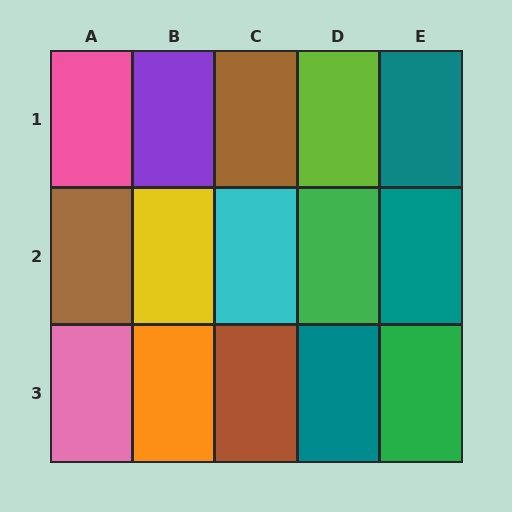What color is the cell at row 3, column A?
Pink.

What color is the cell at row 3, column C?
Brown.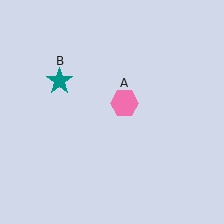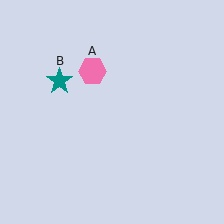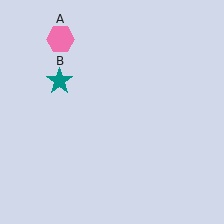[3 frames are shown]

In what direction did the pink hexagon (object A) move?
The pink hexagon (object A) moved up and to the left.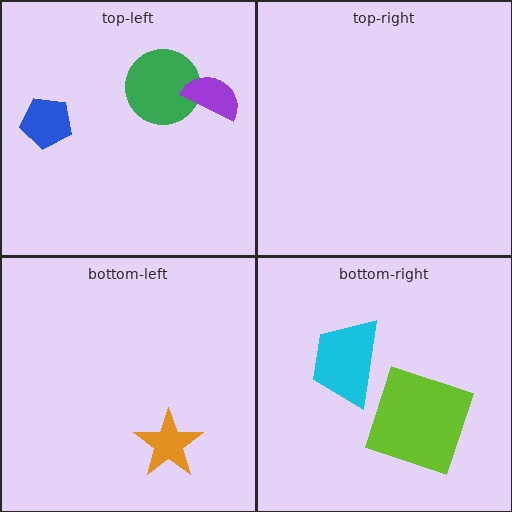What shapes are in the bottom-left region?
The orange star.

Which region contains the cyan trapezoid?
The bottom-right region.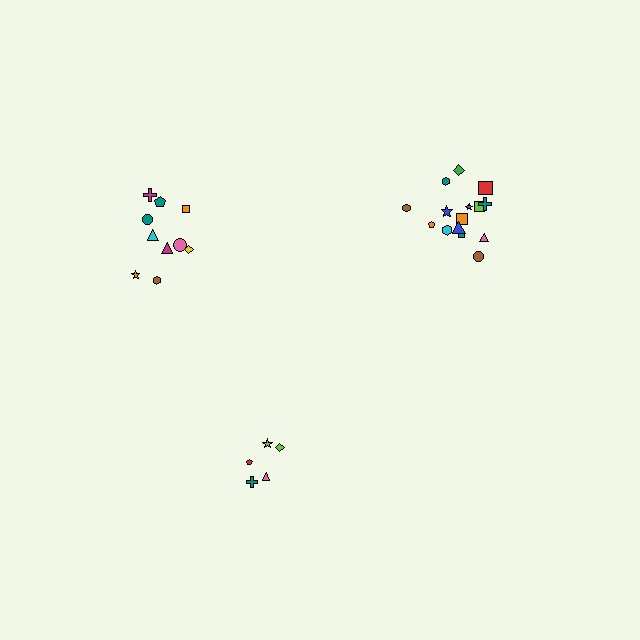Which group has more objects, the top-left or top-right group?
The top-right group.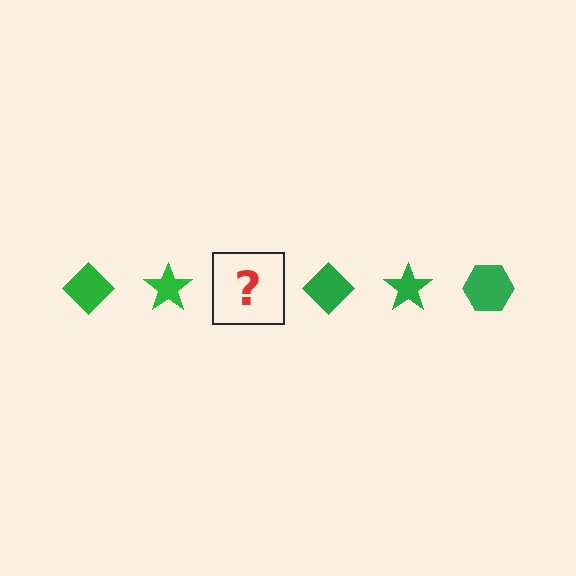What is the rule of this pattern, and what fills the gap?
The rule is that the pattern cycles through diamond, star, hexagon shapes in green. The gap should be filled with a green hexagon.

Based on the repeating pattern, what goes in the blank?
The blank should be a green hexagon.